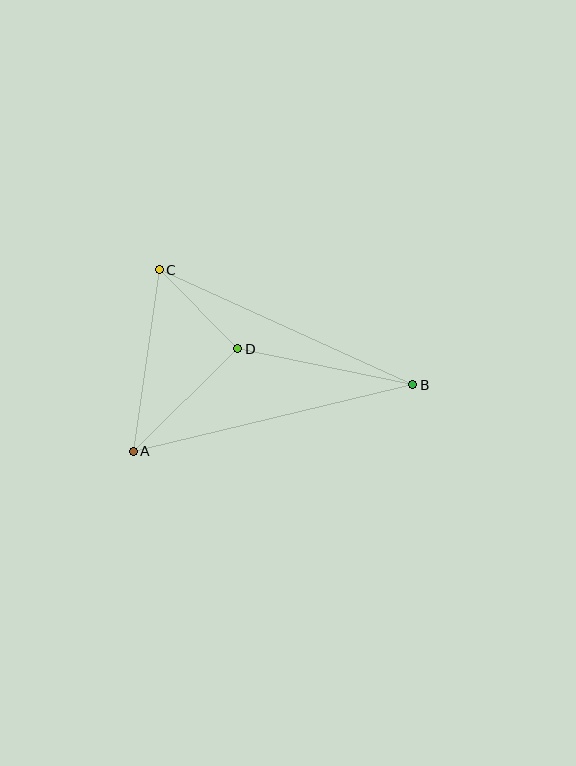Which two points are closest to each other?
Points C and D are closest to each other.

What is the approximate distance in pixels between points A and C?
The distance between A and C is approximately 184 pixels.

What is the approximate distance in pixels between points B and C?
The distance between B and C is approximately 279 pixels.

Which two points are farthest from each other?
Points A and B are farthest from each other.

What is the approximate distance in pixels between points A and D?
The distance between A and D is approximately 147 pixels.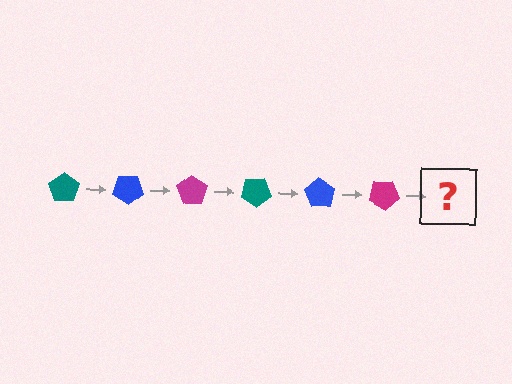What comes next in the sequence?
The next element should be a teal pentagon, rotated 210 degrees from the start.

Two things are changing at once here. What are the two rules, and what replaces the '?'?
The two rules are that it rotates 35 degrees each step and the color cycles through teal, blue, and magenta. The '?' should be a teal pentagon, rotated 210 degrees from the start.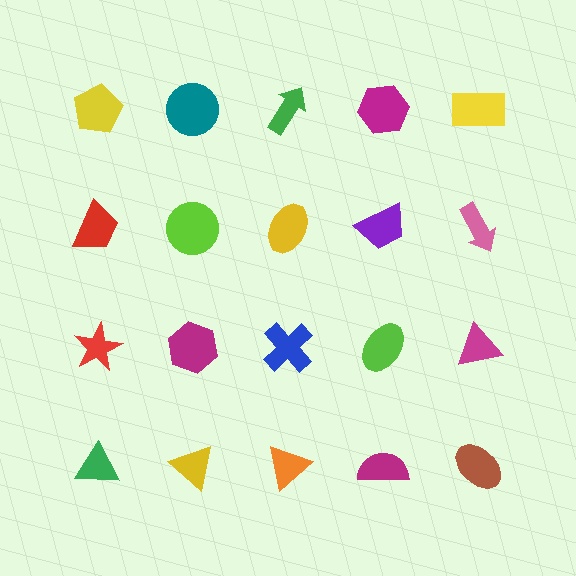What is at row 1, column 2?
A teal circle.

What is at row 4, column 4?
A magenta semicircle.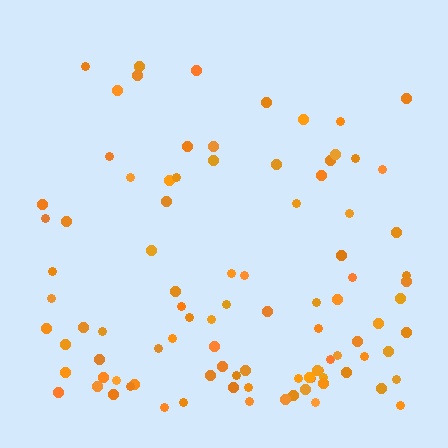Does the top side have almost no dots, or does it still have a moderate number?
Still a moderate number, just noticeably fewer than the bottom.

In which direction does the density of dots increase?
From top to bottom, with the bottom side densest.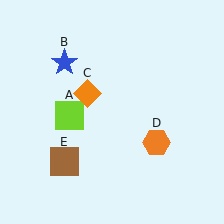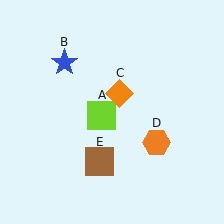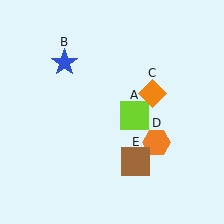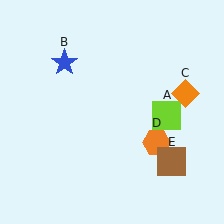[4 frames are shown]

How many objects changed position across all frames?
3 objects changed position: lime square (object A), orange diamond (object C), brown square (object E).